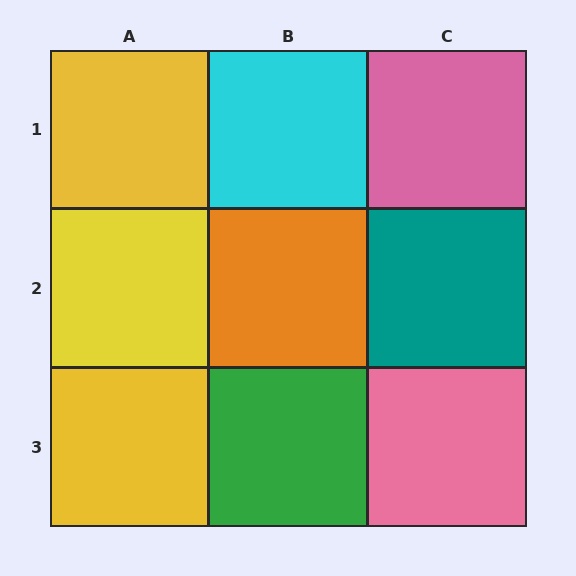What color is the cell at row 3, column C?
Pink.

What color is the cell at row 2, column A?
Yellow.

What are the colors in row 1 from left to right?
Yellow, cyan, pink.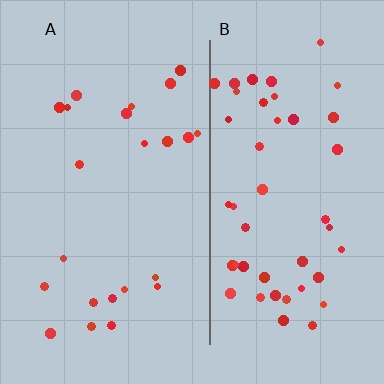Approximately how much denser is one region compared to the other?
Approximately 2.1× — region B over region A.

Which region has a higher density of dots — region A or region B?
B (the right).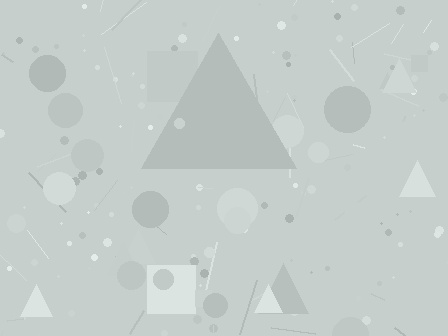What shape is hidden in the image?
A triangle is hidden in the image.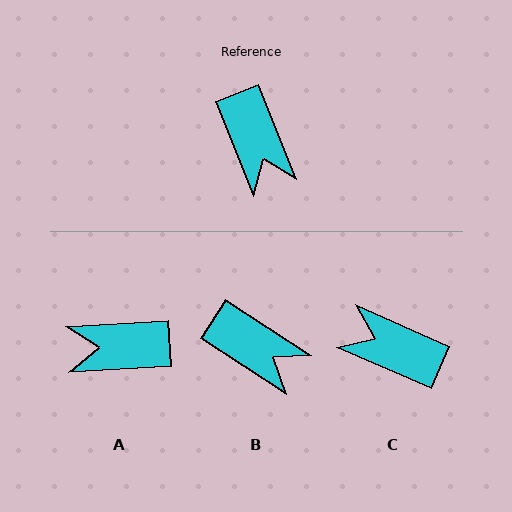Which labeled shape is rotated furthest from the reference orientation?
C, about 136 degrees away.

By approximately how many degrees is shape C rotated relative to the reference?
Approximately 136 degrees clockwise.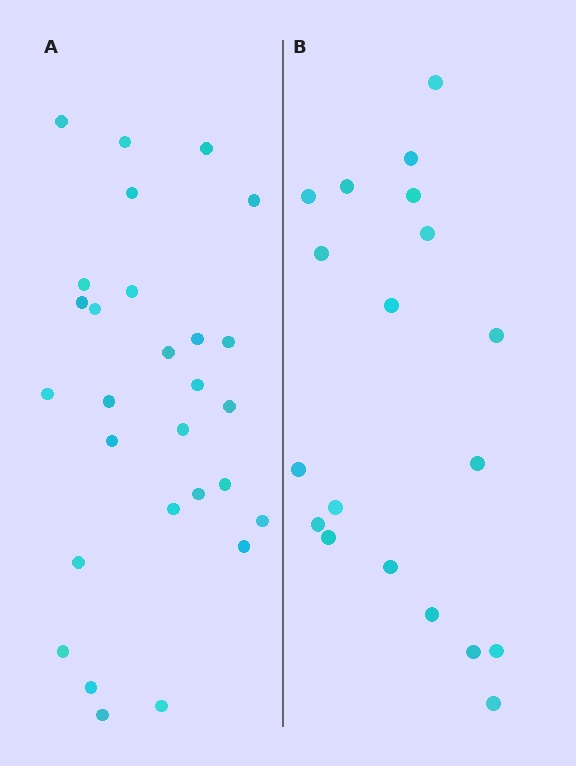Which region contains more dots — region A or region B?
Region A (the left region) has more dots.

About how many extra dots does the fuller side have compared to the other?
Region A has roughly 8 or so more dots than region B.